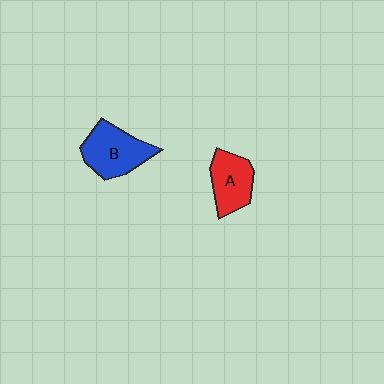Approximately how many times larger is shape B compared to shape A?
Approximately 1.3 times.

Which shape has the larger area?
Shape B (blue).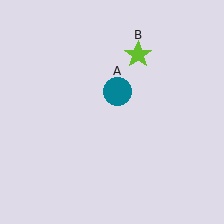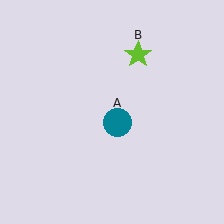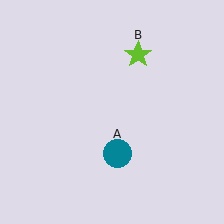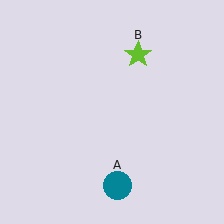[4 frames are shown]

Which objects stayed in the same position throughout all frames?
Lime star (object B) remained stationary.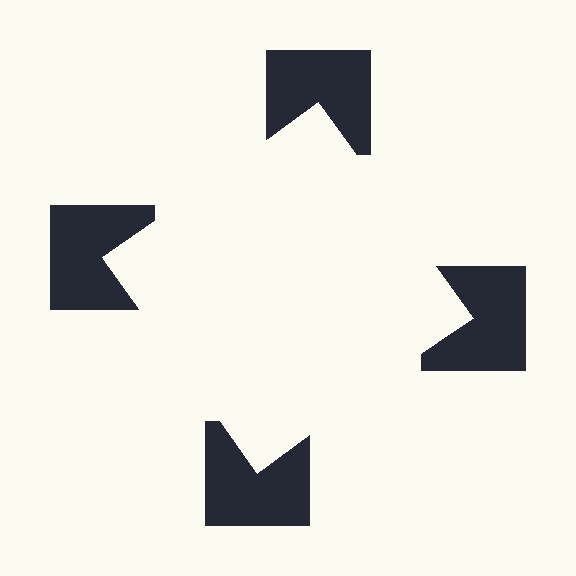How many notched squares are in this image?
There are 4 — one at each vertex of the illusory square.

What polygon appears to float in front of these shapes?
An illusory square — its edges are inferred from the aligned wedge cuts in the notched squares, not physically drawn.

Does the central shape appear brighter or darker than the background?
It typically appears slightly brighter than the background, even though no actual brightness change is drawn.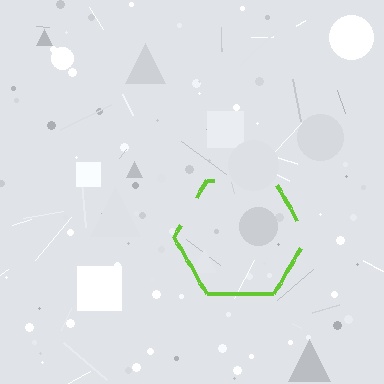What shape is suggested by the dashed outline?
The dashed outline suggests a hexagon.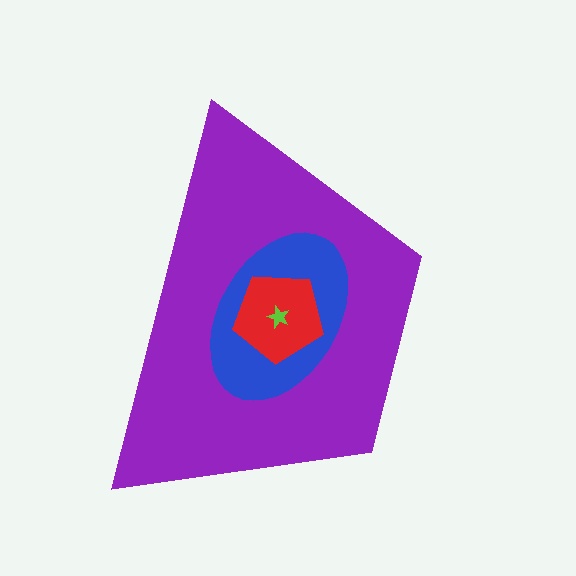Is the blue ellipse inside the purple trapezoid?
Yes.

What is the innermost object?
The lime star.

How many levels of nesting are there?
4.